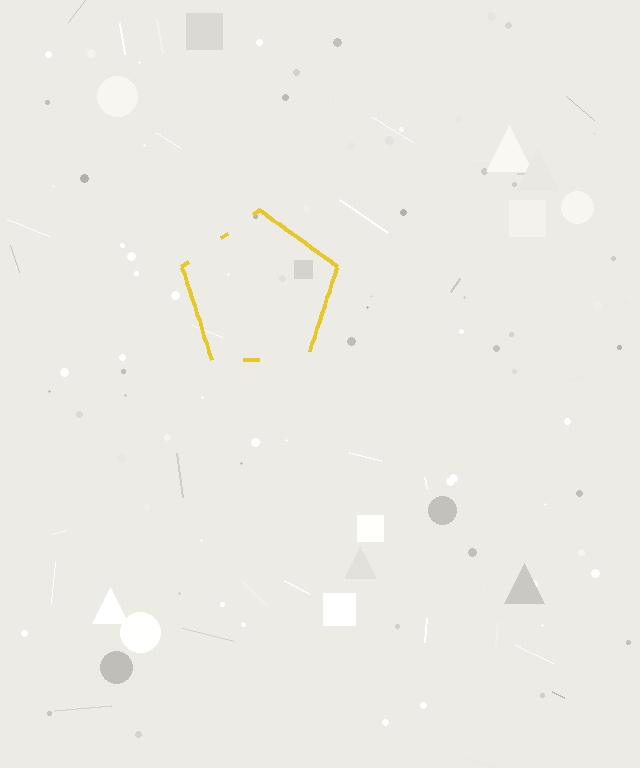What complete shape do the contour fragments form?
The contour fragments form a pentagon.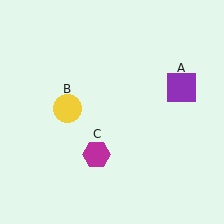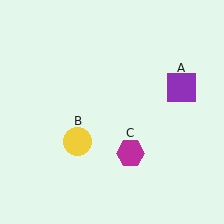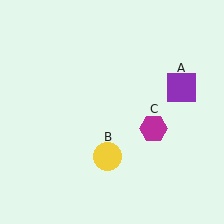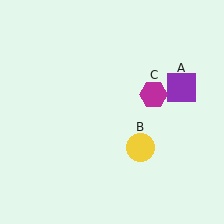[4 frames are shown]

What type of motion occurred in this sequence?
The yellow circle (object B), magenta hexagon (object C) rotated counterclockwise around the center of the scene.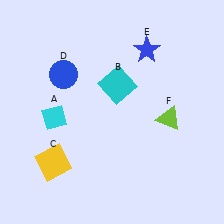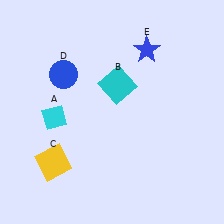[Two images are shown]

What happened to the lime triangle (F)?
The lime triangle (F) was removed in Image 2. It was in the bottom-right area of Image 1.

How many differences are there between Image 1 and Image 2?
There is 1 difference between the two images.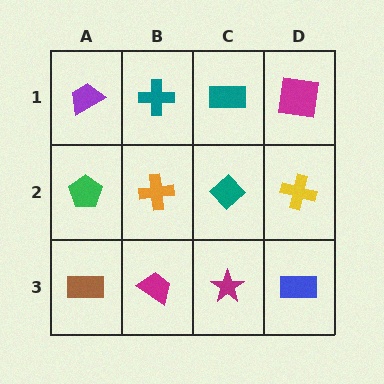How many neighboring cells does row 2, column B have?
4.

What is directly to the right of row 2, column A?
An orange cross.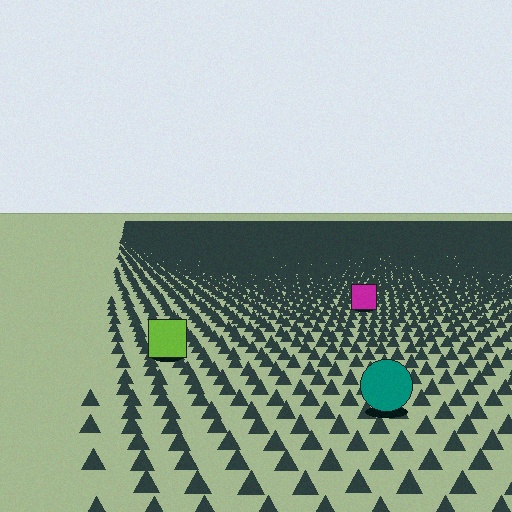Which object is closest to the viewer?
The teal circle is closest. The texture marks near it are larger and more spread out.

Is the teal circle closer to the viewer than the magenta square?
Yes. The teal circle is closer — you can tell from the texture gradient: the ground texture is coarser near it.